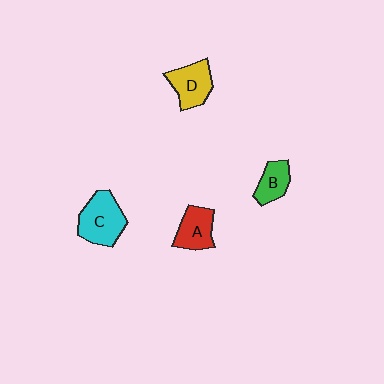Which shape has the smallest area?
Shape B (green).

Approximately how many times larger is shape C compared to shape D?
Approximately 1.3 times.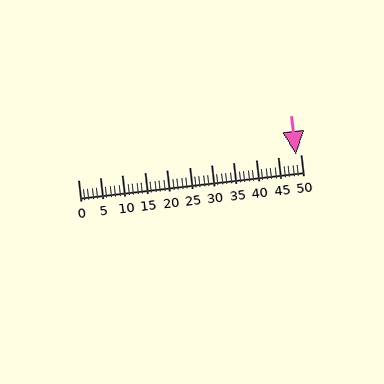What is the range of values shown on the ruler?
The ruler shows values from 0 to 50.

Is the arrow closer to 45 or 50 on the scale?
The arrow is closer to 50.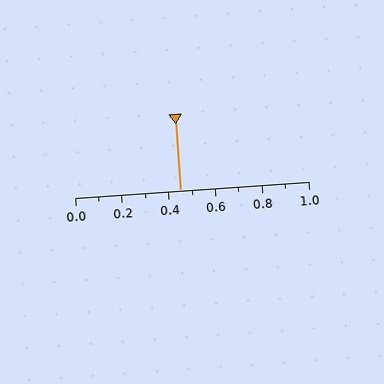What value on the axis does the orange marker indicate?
The marker indicates approximately 0.45.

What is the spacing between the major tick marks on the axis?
The major ticks are spaced 0.2 apart.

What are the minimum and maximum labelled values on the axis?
The axis runs from 0.0 to 1.0.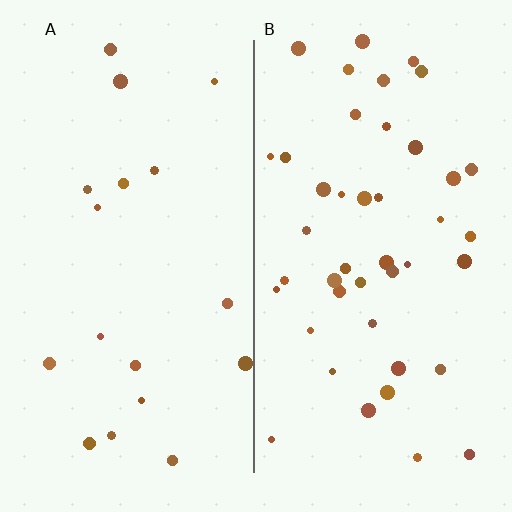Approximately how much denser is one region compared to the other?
Approximately 2.5× — region B over region A.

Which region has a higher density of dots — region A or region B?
B (the right).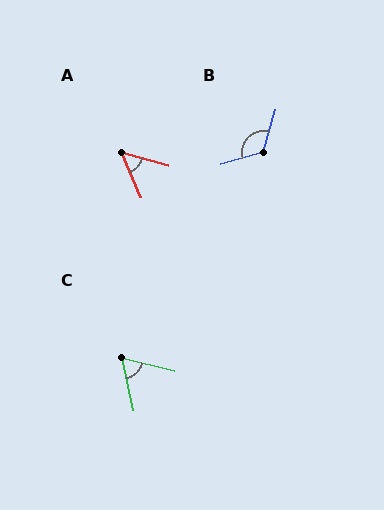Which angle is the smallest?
A, at approximately 51 degrees.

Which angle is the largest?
B, at approximately 122 degrees.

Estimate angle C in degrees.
Approximately 64 degrees.